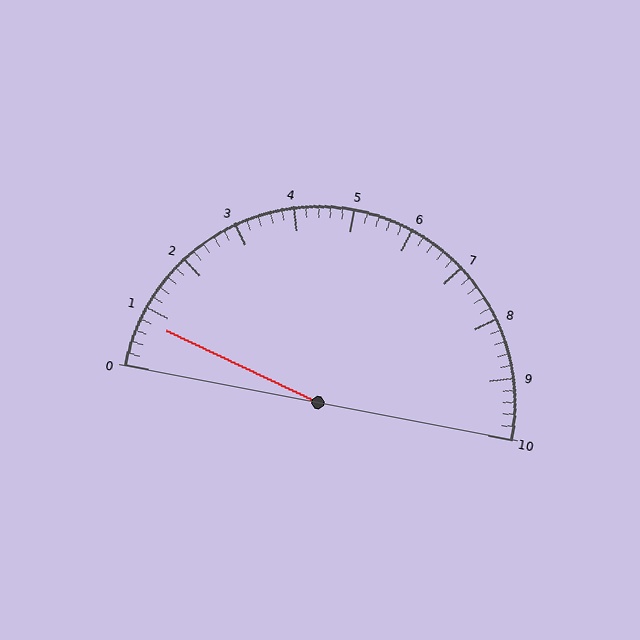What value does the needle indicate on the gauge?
The needle indicates approximately 0.8.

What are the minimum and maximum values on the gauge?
The gauge ranges from 0 to 10.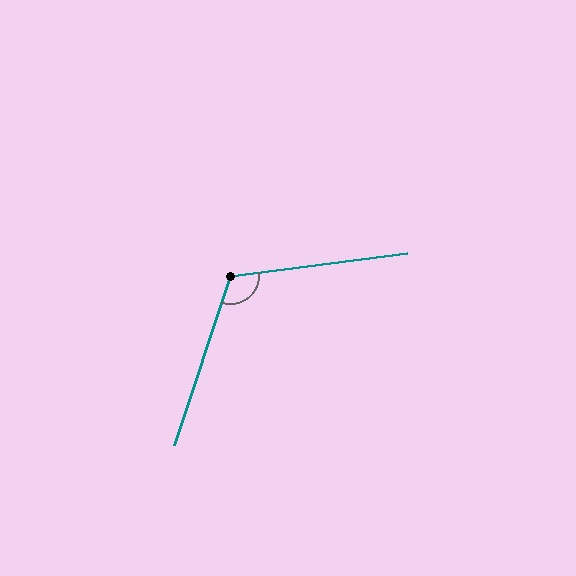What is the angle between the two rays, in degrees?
Approximately 116 degrees.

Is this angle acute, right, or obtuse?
It is obtuse.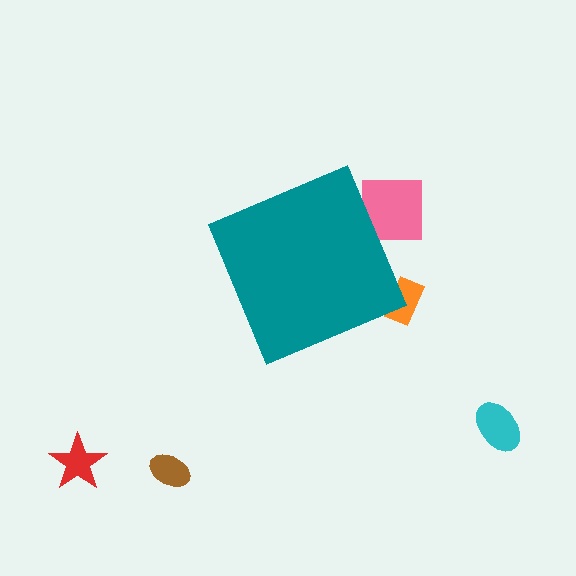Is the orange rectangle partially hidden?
Yes, the orange rectangle is partially hidden behind the teal diamond.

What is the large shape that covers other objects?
A teal diamond.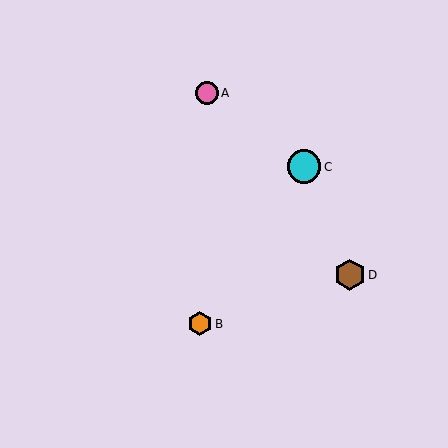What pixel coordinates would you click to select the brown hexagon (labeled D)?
Click at (350, 275) to select the brown hexagon D.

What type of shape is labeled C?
Shape C is a cyan circle.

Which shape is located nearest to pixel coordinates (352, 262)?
The brown hexagon (labeled D) at (350, 275) is nearest to that location.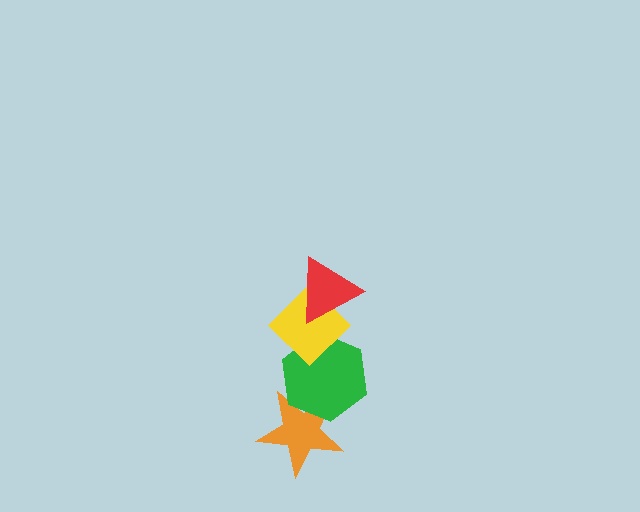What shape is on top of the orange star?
The green hexagon is on top of the orange star.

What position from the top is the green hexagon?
The green hexagon is 3rd from the top.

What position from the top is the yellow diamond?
The yellow diamond is 2nd from the top.